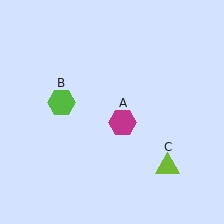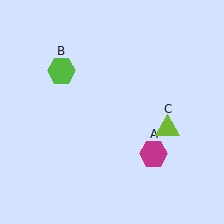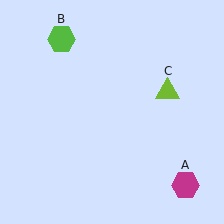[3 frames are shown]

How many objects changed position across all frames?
3 objects changed position: magenta hexagon (object A), lime hexagon (object B), lime triangle (object C).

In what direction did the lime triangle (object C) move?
The lime triangle (object C) moved up.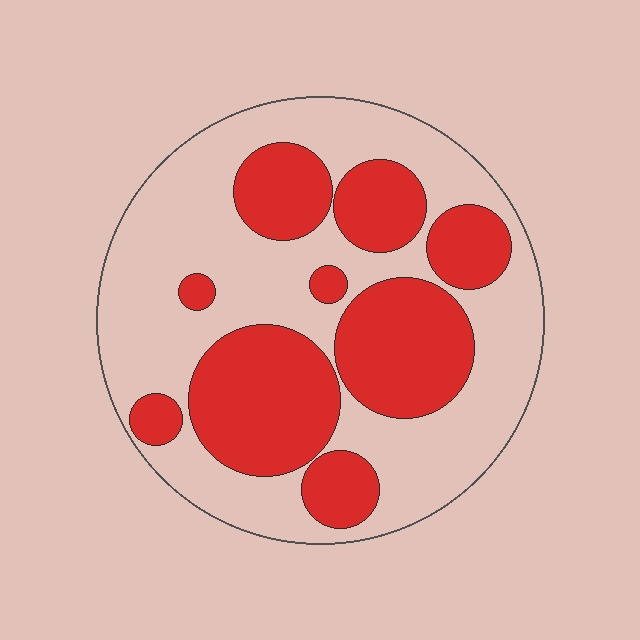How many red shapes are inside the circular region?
9.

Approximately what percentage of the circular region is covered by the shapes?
Approximately 40%.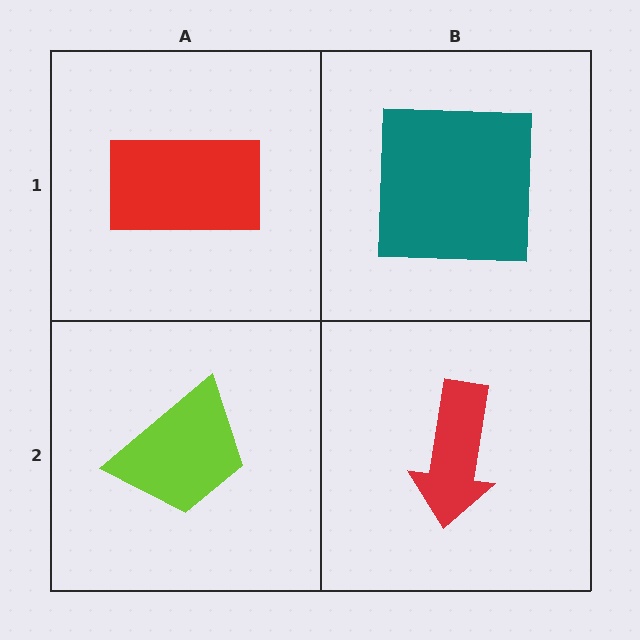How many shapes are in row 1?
2 shapes.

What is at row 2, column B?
A red arrow.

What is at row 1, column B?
A teal square.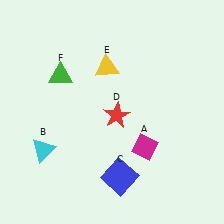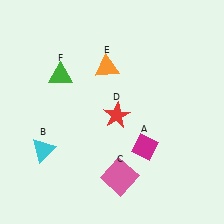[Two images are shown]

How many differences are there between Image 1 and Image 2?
There are 2 differences between the two images.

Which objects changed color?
C changed from blue to pink. E changed from yellow to orange.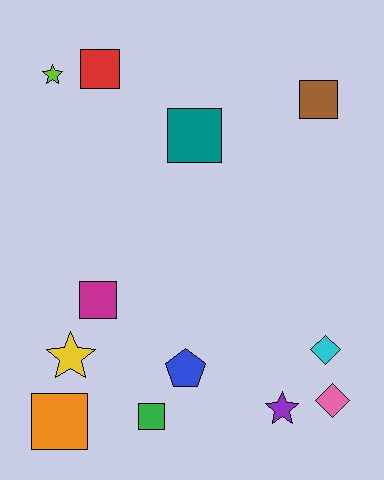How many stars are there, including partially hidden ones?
There are 3 stars.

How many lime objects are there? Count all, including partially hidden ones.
There is 1 lime object.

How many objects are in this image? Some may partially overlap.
There are 12 objects.